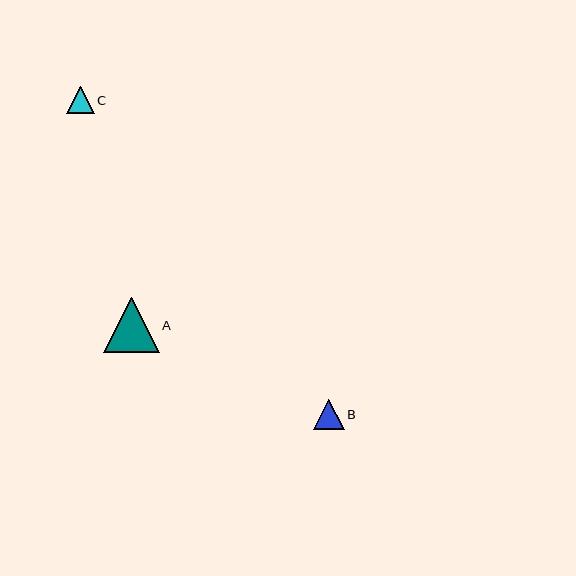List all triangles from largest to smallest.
From largest to smallest: A, B, C.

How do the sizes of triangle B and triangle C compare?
Triangle B and triangle C are approximately the same size.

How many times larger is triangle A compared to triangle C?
Triangle A is approximately 2.0 times the size of triangle C.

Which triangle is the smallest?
Triangle C is the smallest with a size of approximately 28 pixels.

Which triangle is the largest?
Triangle A is the largest with a size of approximately 56 pixels.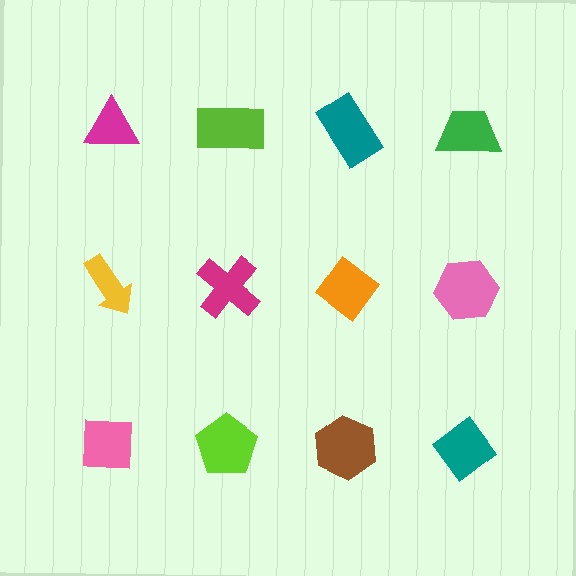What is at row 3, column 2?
A lime pentagon.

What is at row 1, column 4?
A green trapezoid.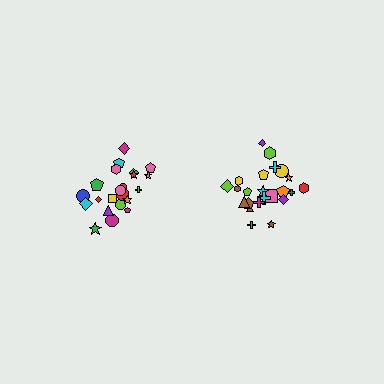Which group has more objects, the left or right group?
The right group.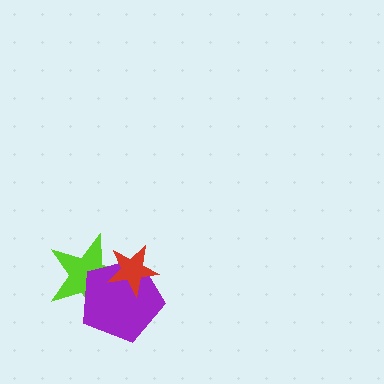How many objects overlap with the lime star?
2 objects overlap with the lime star.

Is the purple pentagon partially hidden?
Yes, it is partially covered by another shape.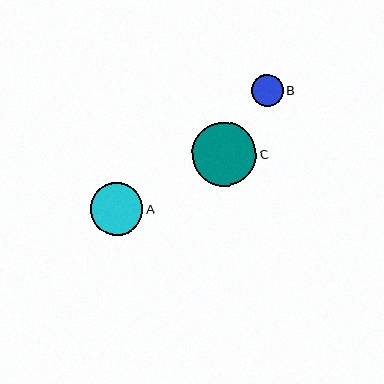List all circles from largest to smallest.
From largest to smallest: C, A, B.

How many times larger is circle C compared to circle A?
Circle C is approximately 1.2 times the size of circle A.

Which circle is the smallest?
Circle B is the smallest with a size of approximately 32 pixels.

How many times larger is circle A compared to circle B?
Circle A is approximately 1.6 times the size of circle B.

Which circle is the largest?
Circle C is the largest with a size of approximately 64 pixels.